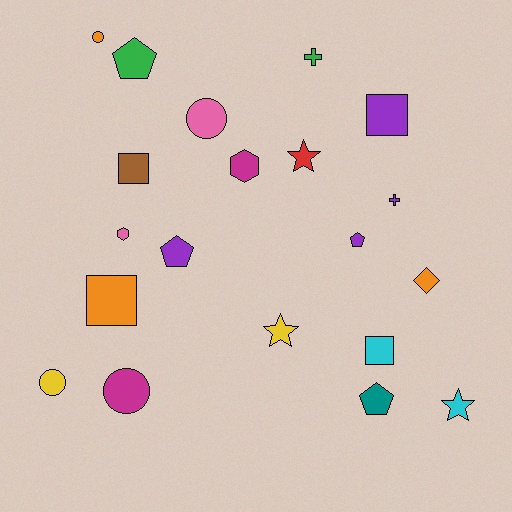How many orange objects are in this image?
There are 3 orange objects.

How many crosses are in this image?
There are 2 crosses.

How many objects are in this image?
There are 20 objects.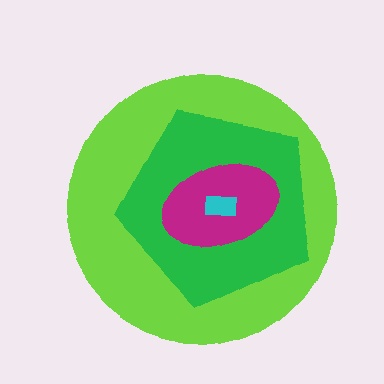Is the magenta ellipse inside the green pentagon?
Yes.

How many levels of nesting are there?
4.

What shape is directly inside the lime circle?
The green pentagon.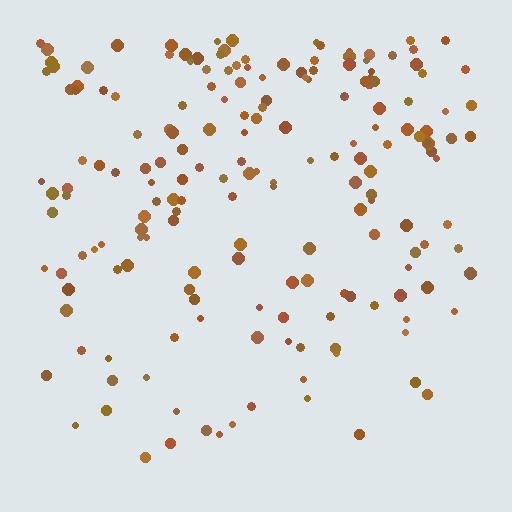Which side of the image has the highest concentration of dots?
The top.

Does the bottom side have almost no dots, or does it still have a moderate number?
Still a moderate number, just noticeably fewer than the top.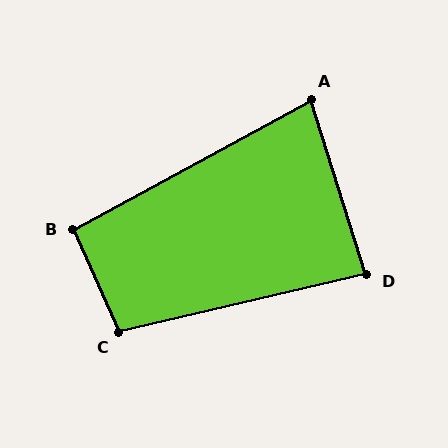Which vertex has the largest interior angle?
C, at approximately 101 degrees.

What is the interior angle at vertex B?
Approximately 95 degrees (approximately right).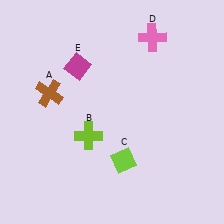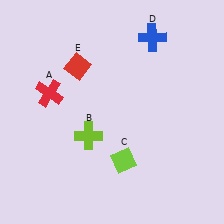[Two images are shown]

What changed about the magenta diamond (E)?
In Image 1, E is magenta. In Image 2, it changed to red.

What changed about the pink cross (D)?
In Image 1, D is pink. In Image 2, it changed to blue.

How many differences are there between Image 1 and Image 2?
There are 3 differences between the two images.